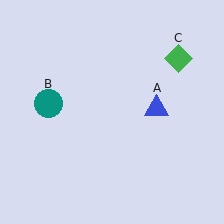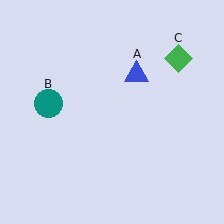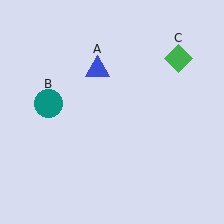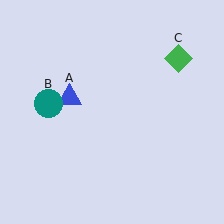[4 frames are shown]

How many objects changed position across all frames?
1 object changed position: blue triangle (object A).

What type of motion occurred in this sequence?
The blue triangle (object A) rotated counterclockwise around the center of the scene.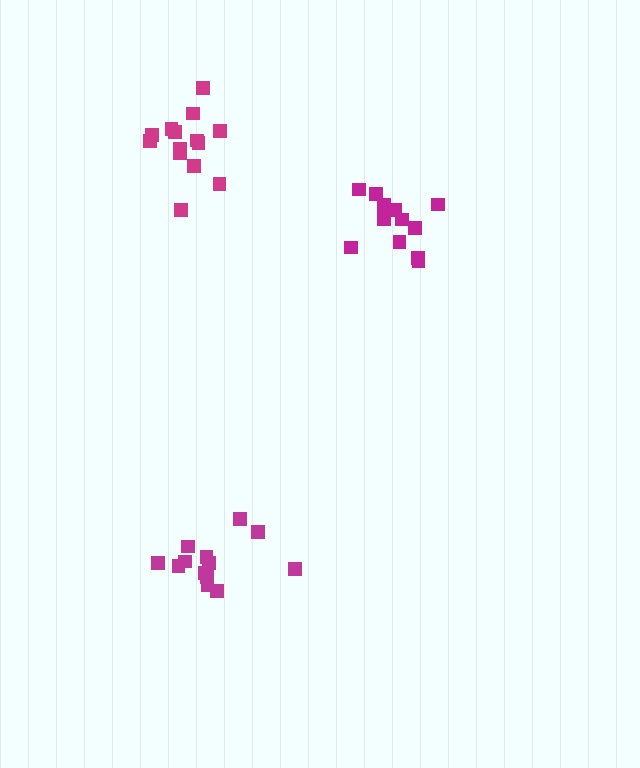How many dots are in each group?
Group 1: 13 dots, Group 2: 12 dots, Group 3: 14 dots (39 total).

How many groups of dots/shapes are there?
There are 3 groups.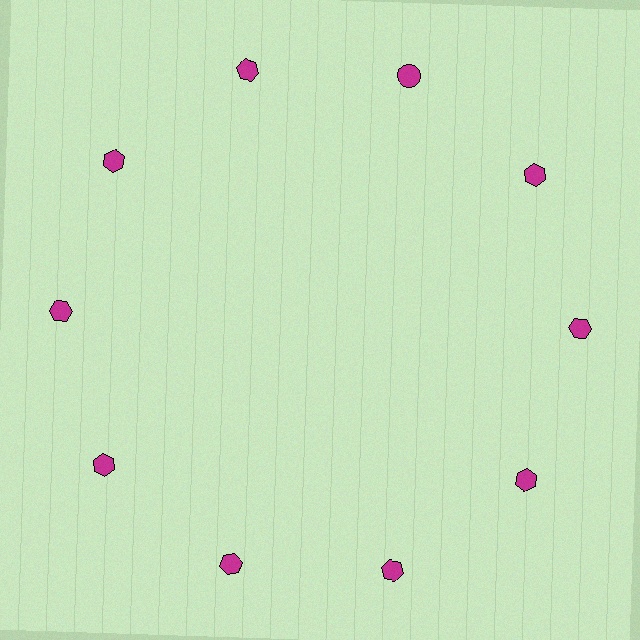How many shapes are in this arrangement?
There are 10 shapes arranged in a ring pattern.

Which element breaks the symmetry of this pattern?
The magenta circle at roughly the 1 o'clock position breaks the symmetry. All other shapes are magenta hexagons.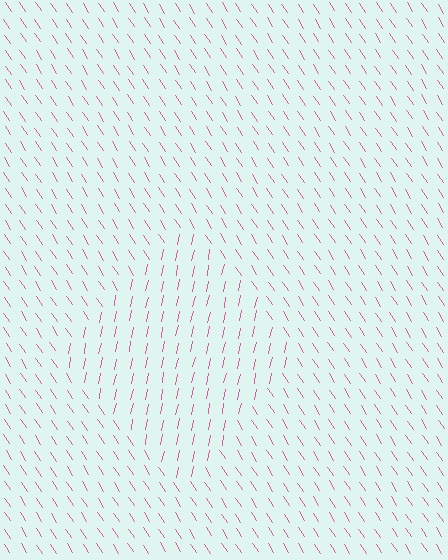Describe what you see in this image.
The image is filled with small pink line segments. A diamond region in the image has lines oriented differently from the surrounding lines, creating a visible texture boundary.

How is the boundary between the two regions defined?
The boundary is defined purely by a change in line orientation (approximately 45 degrees difference). All lines are the same color and thickness.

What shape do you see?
I see a diamond.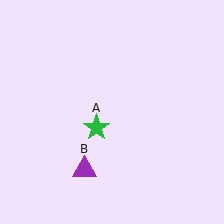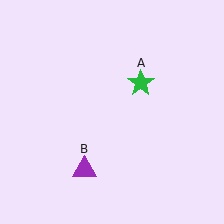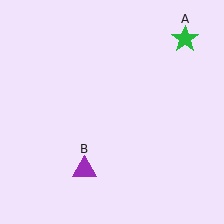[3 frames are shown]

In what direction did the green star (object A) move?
The green star (object A) moved up and to the right.